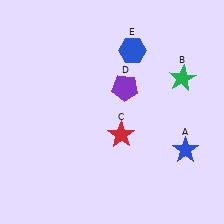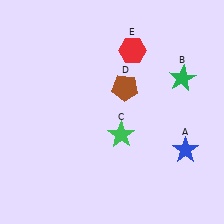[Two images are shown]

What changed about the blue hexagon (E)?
In Image 1, E is blue. In Image 2, it changed to red.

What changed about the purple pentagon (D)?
In Image 1, D is purple. In Image 2, it changed to brown.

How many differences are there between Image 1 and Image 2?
There are 3 differences between the two images.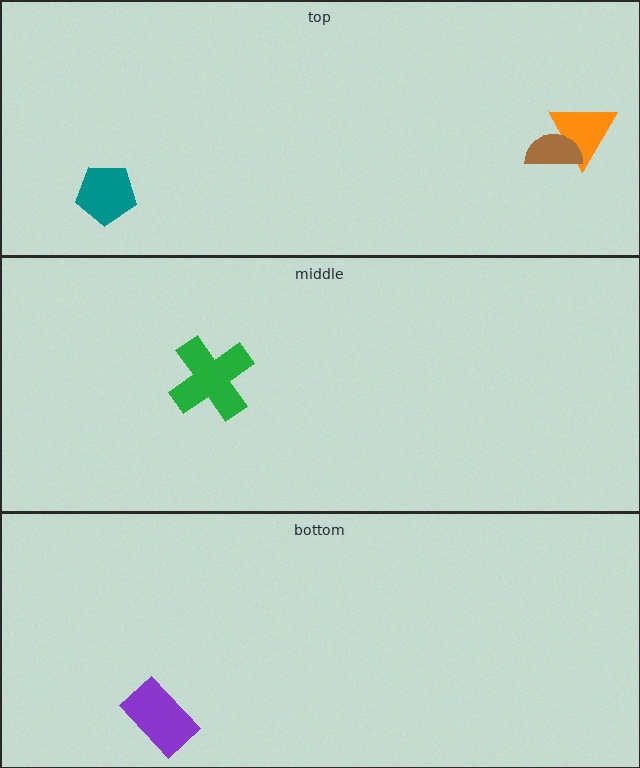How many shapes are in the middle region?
1.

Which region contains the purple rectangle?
The bottom region.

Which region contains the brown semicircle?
The top region.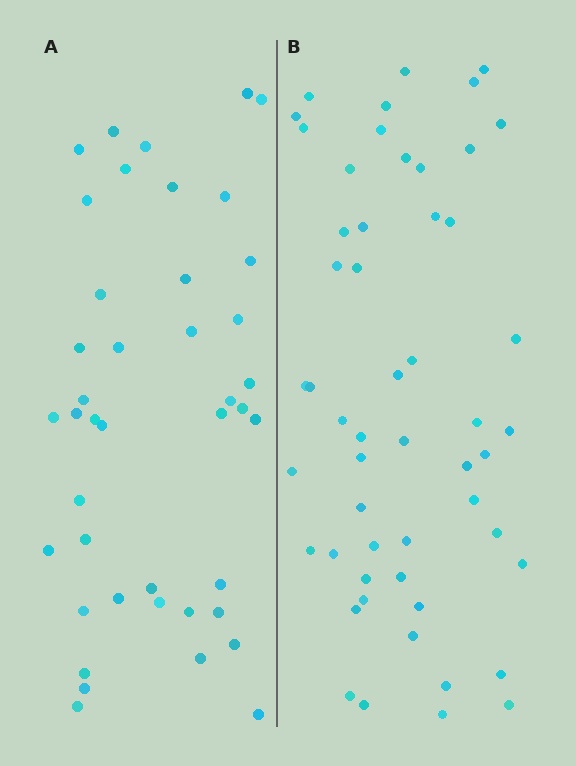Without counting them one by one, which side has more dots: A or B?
Region B (the right region) has more dots.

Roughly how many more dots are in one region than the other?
Region B has roughly 12 or so more dots than region A.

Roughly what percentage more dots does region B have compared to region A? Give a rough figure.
About 25% more.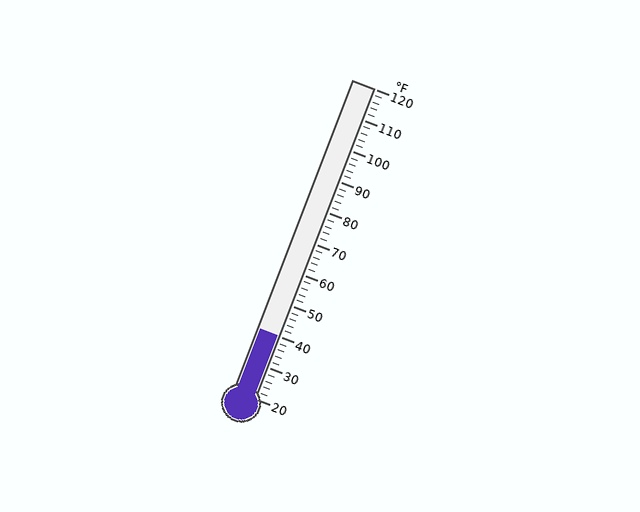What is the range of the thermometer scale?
The thermometer scale ranges from 20°F to 120°F.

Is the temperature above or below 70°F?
The temperature is below 70°F.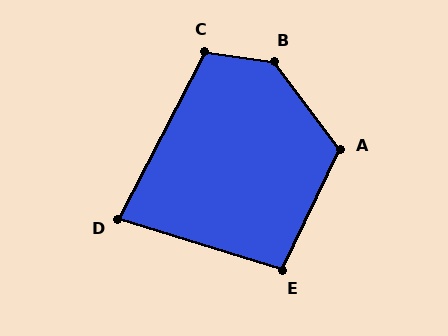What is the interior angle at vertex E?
Approximately 98 degrees (obtuse).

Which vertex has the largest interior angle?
B, at approximately 135 degrees.